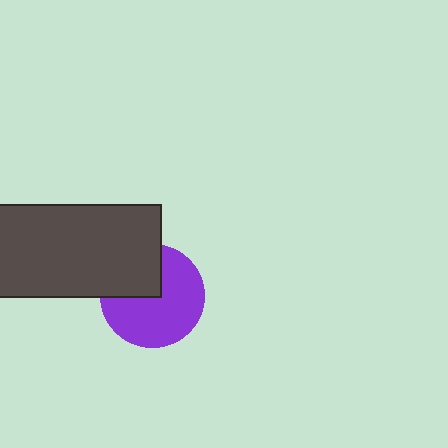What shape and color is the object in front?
The object in front is a dark gray rectangle.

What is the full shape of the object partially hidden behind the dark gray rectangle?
The partially hidden object is a purple circle.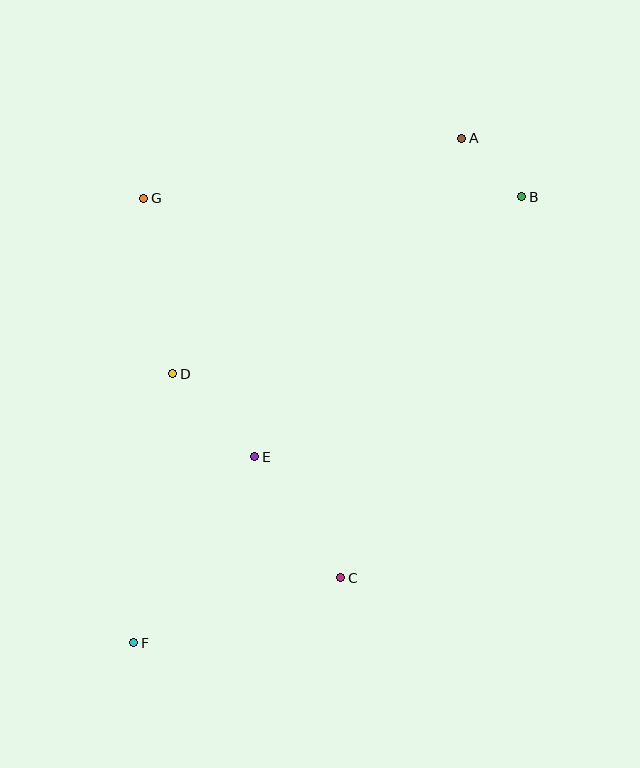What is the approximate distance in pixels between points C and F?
The distance between C and F is approximately 217 pixels.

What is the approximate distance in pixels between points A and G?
The distance between A and G is approximately 324 pixels.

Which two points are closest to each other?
Points A and B are closest to each other.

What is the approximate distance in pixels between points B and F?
The distance between B and F is approximately 591 pixels.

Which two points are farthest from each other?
Points A and F are farthest from each other.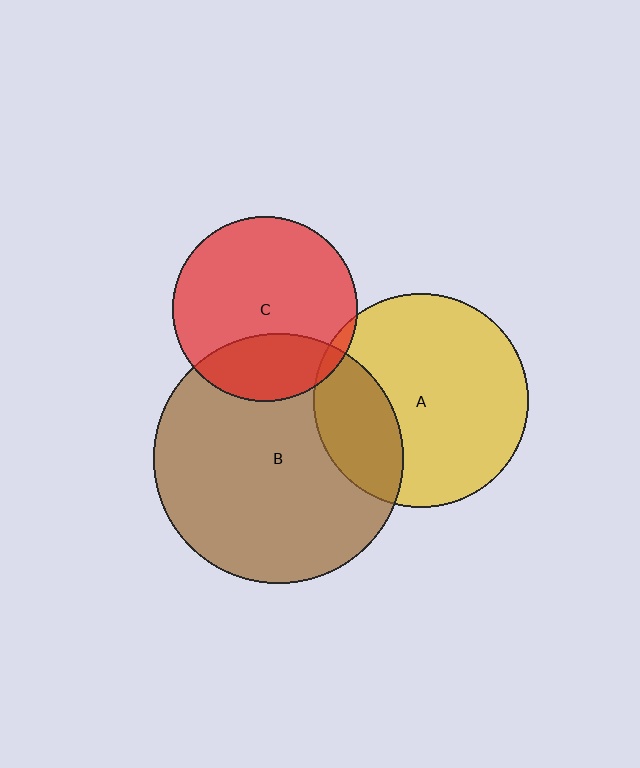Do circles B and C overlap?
Yes.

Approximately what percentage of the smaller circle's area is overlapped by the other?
Approximately 25%.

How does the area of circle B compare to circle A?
Approximately 1.4 times.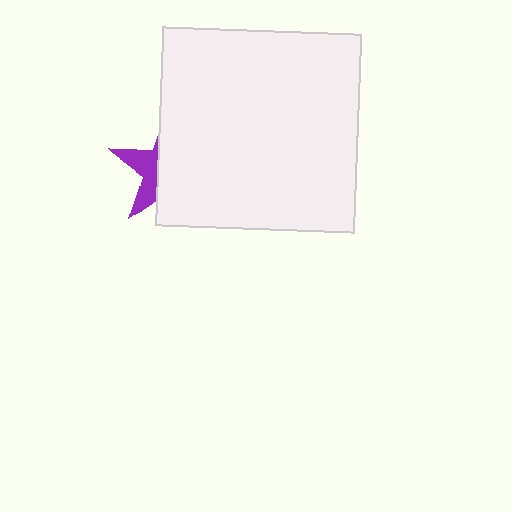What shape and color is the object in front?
The object in front is a white square.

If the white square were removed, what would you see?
You would see the complete purple star.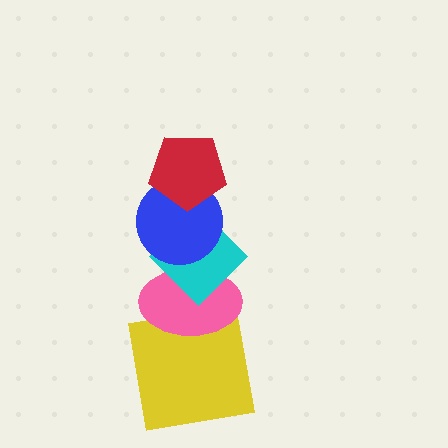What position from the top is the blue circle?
The blue circle is 2nd from the top.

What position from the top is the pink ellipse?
The pink ellipse is 4th from the top.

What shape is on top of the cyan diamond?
The blue circle is on top of the cyan diamond.